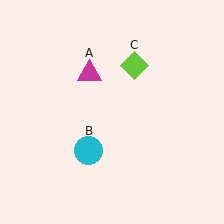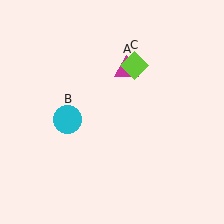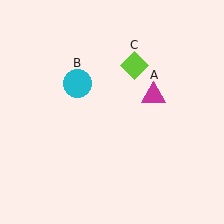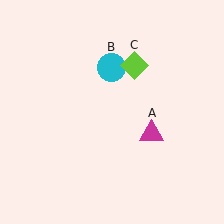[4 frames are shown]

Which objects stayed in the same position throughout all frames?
Lime diamond (object C) remained stationary.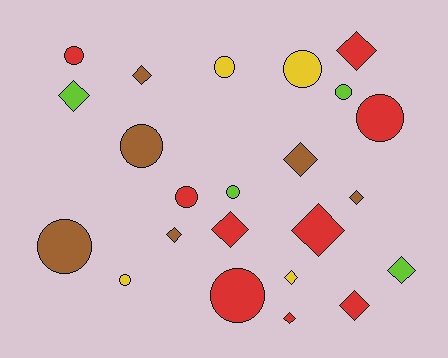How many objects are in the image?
There are 23 objects.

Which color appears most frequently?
Red, with 9 objects.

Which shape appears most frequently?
Diamond, with 12 objects.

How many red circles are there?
There are 4 red circles.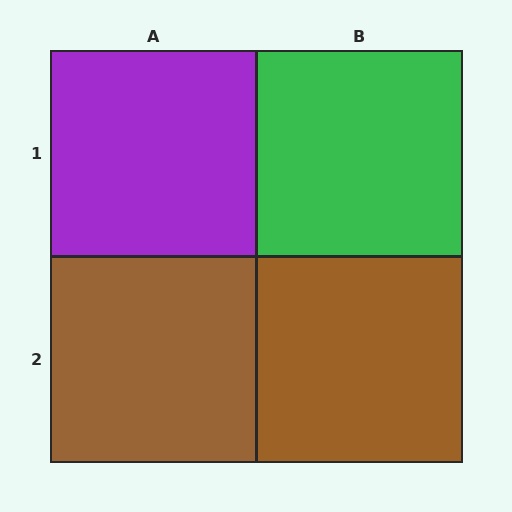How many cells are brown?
2 cells are brown.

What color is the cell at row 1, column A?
Purple.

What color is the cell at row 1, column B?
Green.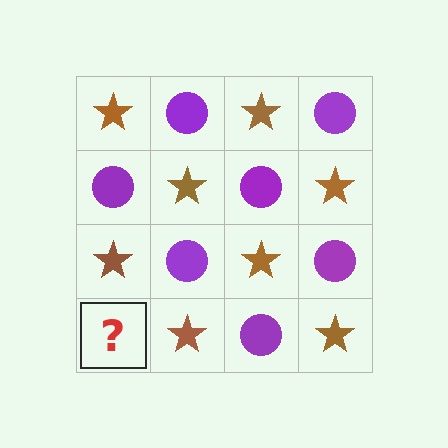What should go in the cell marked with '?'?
The missing cell should contain a purple circle.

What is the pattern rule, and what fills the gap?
The rule is that it alternates brown star and purple circle in a checkerboard pattern. The gap should be filled with a purple circle.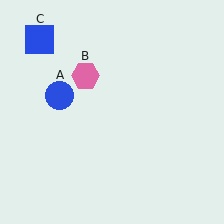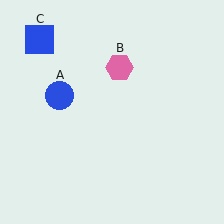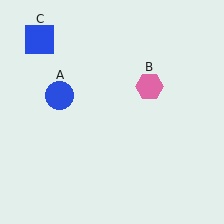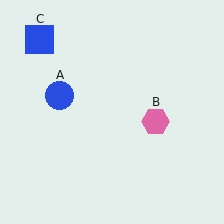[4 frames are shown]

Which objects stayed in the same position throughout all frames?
Blue circle (object A) and blue square (object C) remained stationary.